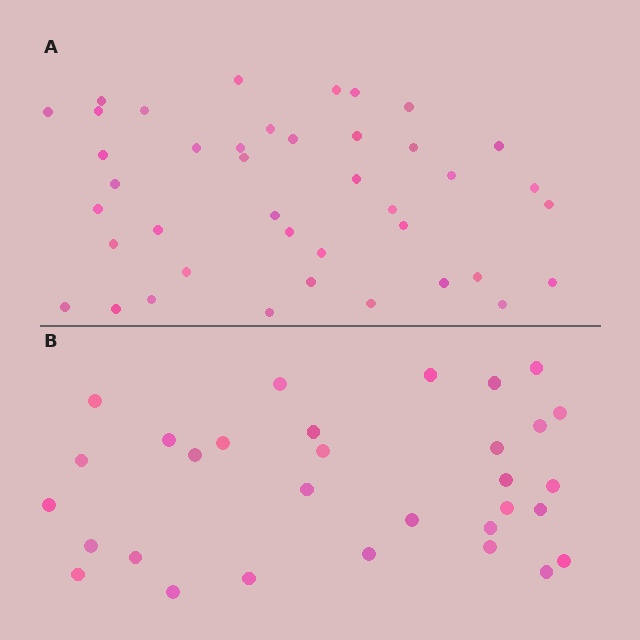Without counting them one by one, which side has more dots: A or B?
Region A (the top region) has more dots.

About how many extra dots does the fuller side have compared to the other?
Region A has roughly 10 or so more dots than region B.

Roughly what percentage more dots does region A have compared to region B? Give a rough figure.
About 30% more.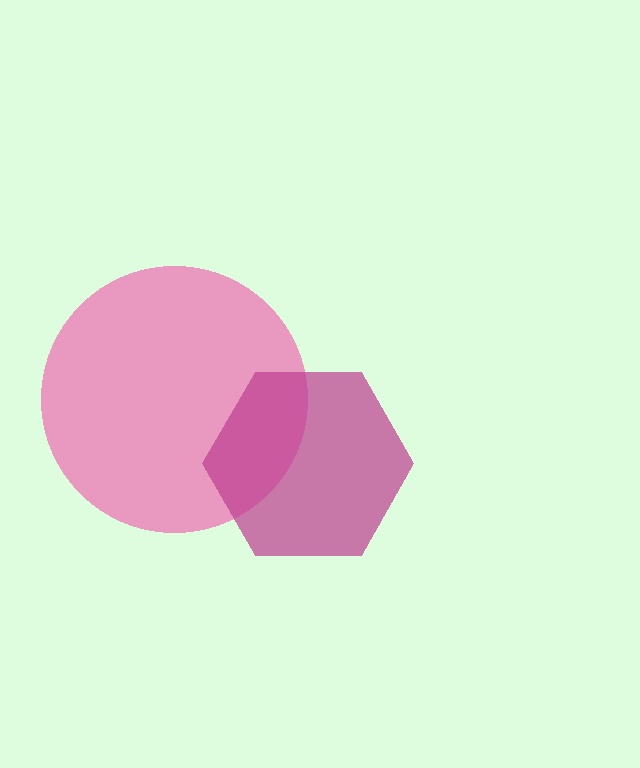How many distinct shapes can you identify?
There are 2 distinct shapes: a pink circle, a magenta hexagon.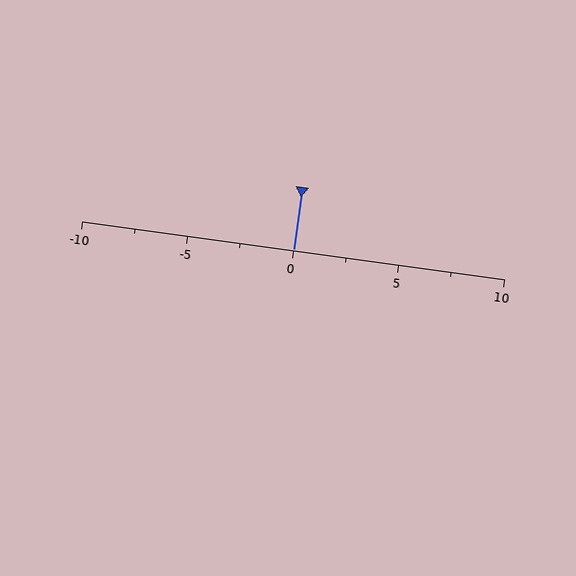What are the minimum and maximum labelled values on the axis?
The axis runs from -10 to 10.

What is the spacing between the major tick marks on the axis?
The major ticks are spaced 5 apart.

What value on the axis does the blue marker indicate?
The marker indicates approximately 0.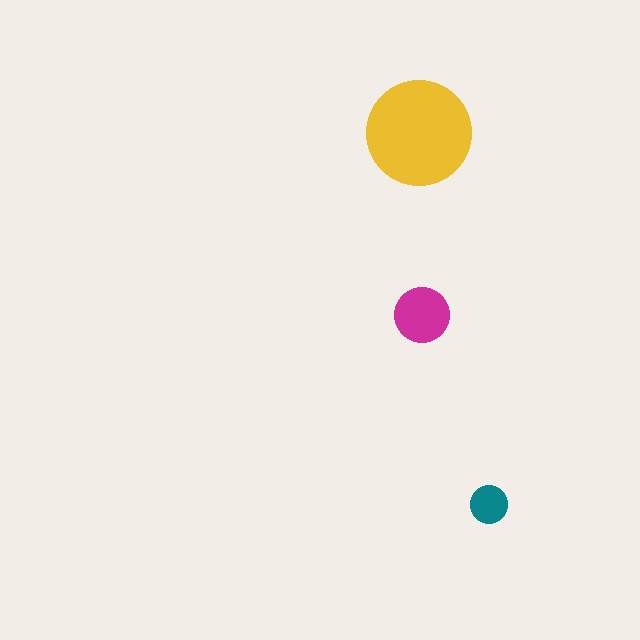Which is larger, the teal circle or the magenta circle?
The magenta one.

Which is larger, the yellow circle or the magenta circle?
The yellow one.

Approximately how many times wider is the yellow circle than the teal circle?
About 3 times wider.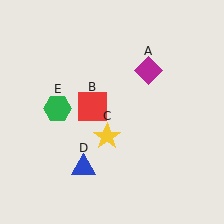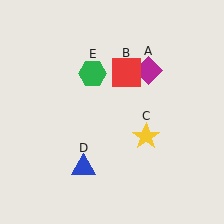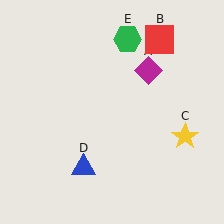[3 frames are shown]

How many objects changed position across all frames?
3 objects changed position: red square (object B), yellow star (object C), green hexagon (object E).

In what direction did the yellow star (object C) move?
The yellow star (object C) moved right.